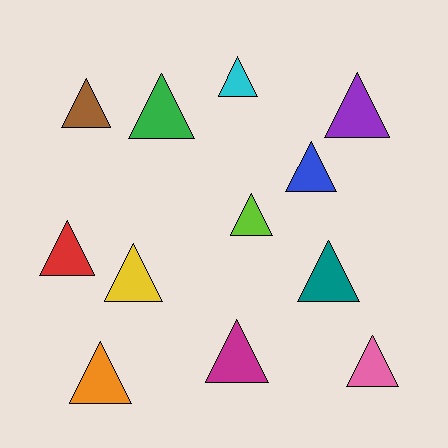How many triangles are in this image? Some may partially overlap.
There are 12 triangles.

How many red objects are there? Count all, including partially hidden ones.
There is 1 red object.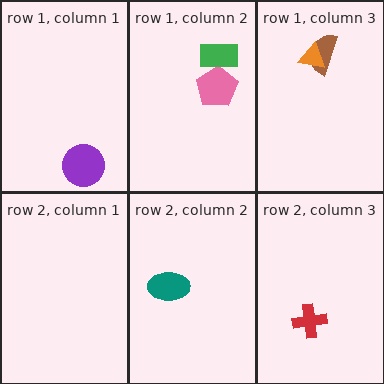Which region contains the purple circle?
The row 1, column 1 region.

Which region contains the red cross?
The row 2, column 3 region.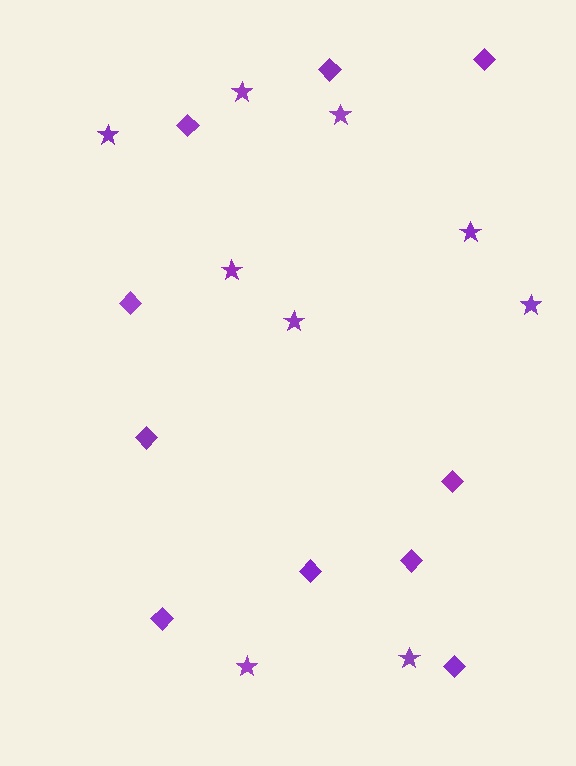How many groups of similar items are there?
There are 2 groups: one group of stars (9) and one group of diamonds (10).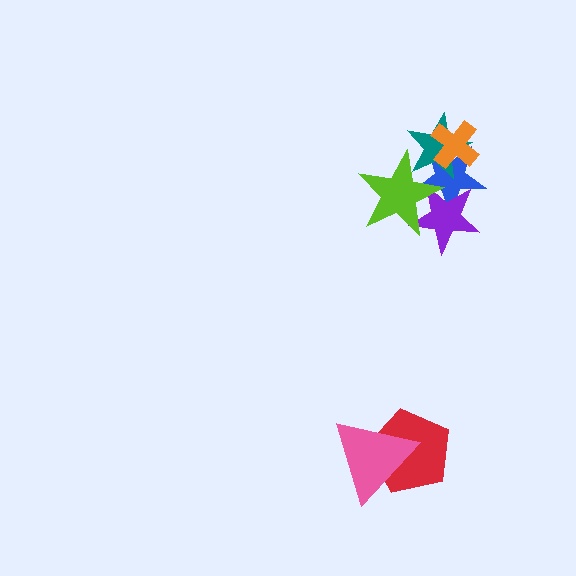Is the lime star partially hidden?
No, no other shape covers it.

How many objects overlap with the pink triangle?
1 object overlaps with the pink triangle.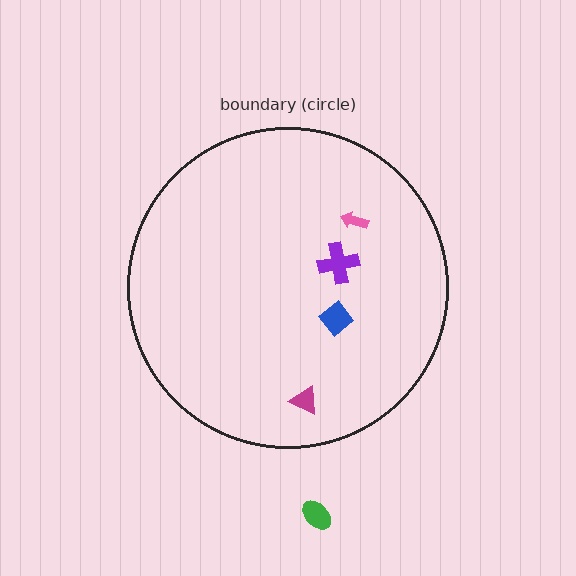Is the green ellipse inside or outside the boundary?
Outside.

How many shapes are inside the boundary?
4 inside, 1 outside.